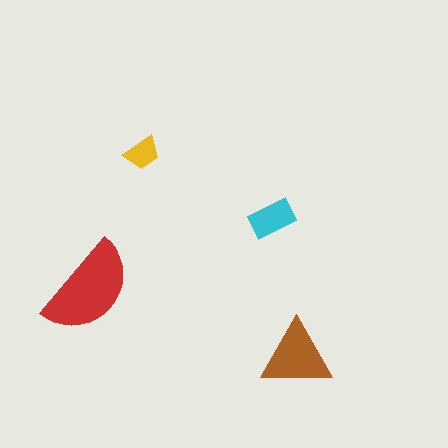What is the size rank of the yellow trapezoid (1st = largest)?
4th.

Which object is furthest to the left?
The red semicircle is leftmost.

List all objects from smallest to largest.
The yellow trapezoid, the cyan rectangle, the brown triangle, the red semicircle.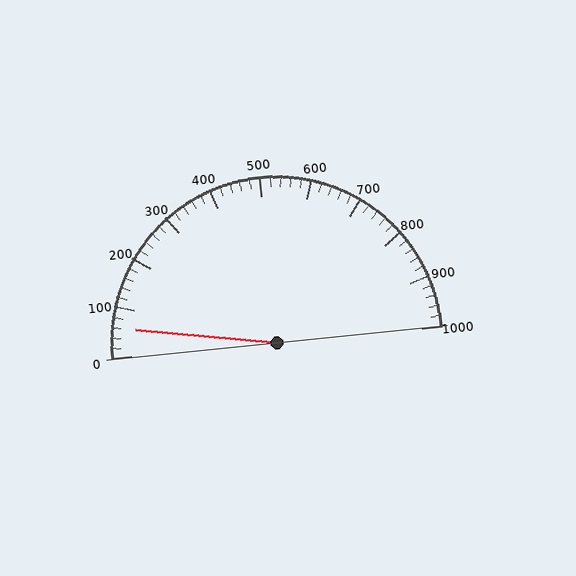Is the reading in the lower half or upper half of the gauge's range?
The reading is in the lower half of the range (0 to 1000).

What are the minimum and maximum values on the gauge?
The gauge ranges from 0 to 1000.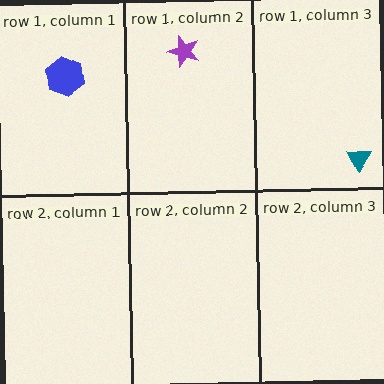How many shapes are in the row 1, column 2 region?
1.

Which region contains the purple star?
The row 1, column 2 region.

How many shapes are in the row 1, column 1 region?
1.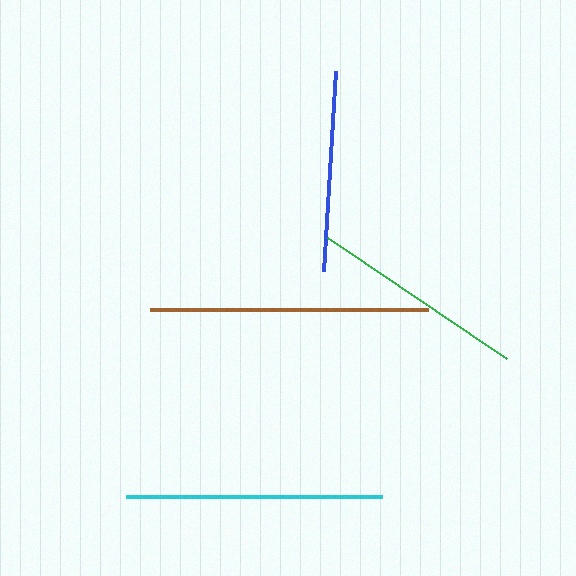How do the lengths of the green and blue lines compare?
The green and blue lines are approximately the same length.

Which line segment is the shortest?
The blue line is the shortest at approximately 201 pixels.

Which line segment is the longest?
The brown line is the longest at approximately 279 pixels.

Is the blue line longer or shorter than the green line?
The green line is longer than the blue line.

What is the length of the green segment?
The green segment is approximately 216 pixels long.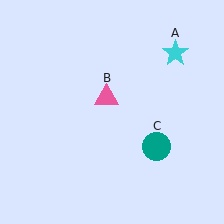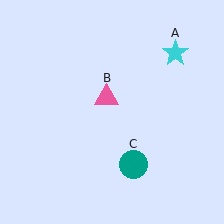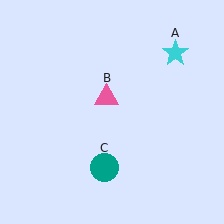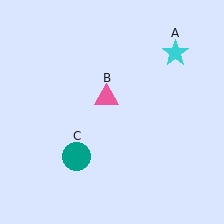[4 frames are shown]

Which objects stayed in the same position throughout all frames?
Cyan star (object A) and pink triangle (object B) remained stationary.